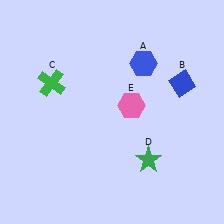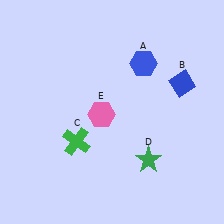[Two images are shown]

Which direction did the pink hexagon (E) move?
The pink hexagon (E) moved left.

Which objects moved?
The objects that moved are: the green cross (C), the pink hexagon (E).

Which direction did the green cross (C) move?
The green cross (C) moved down.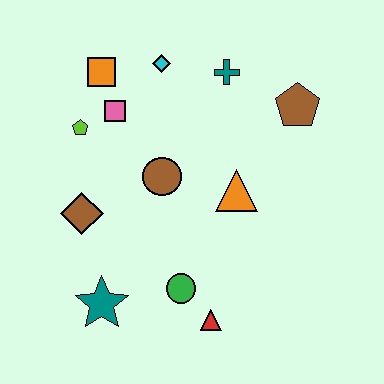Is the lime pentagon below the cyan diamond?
Yes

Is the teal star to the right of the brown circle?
No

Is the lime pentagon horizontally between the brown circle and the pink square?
No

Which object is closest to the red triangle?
The green circle is closest to the red triangle.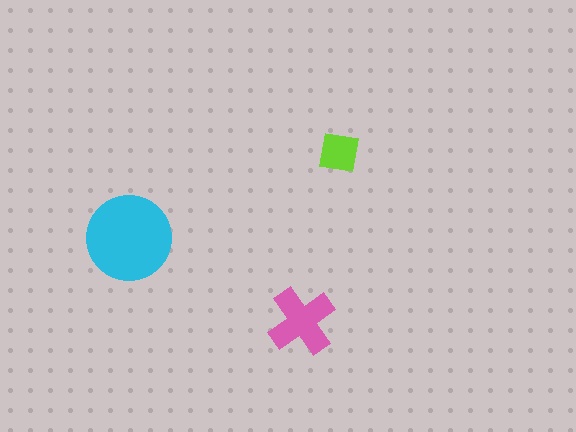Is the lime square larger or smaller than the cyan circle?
Smaller.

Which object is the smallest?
The lime square.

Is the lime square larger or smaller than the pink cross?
Smaller.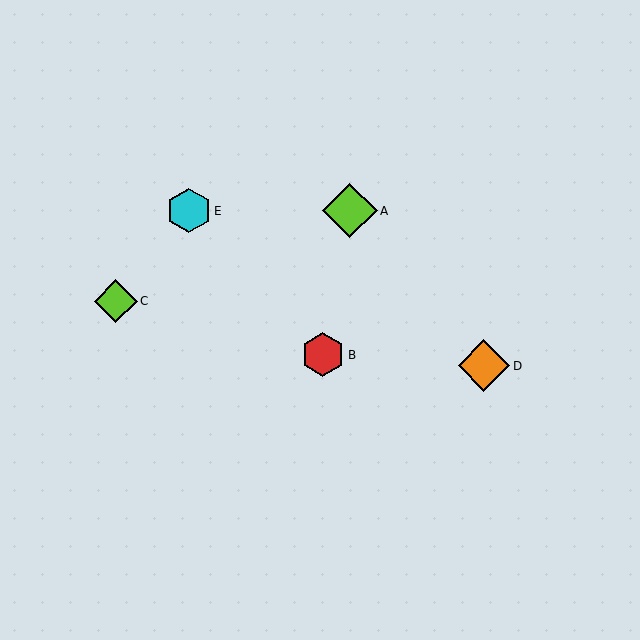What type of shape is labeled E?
Shape E is a cyan hexagon.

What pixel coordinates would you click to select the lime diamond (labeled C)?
Click at (116, 301) to select the lime diamond C.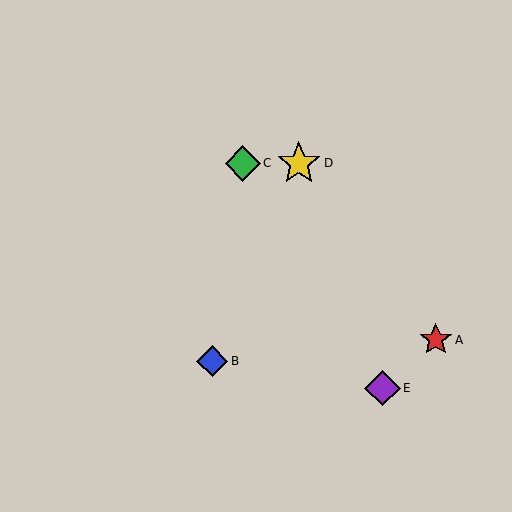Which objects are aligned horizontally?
Objects C, D are aligned horizontally.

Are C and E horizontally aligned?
No, C is at y≈163 and E is at y≈388.